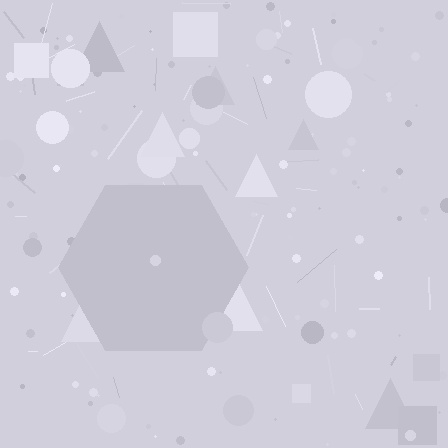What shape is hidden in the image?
A hexagon is hidden in the image.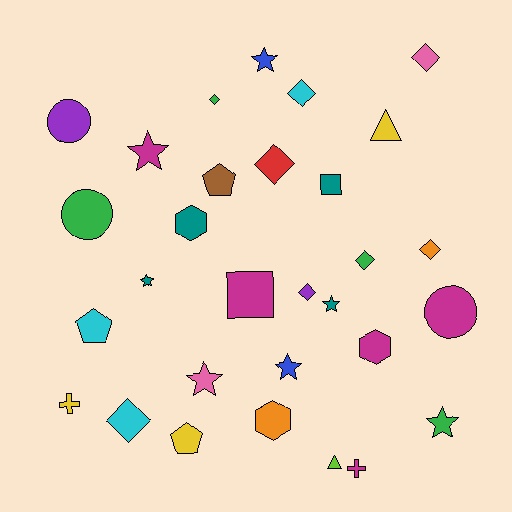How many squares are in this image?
There are 2 squares.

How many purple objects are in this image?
There are 2 purple objects.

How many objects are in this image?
There are 30 objects.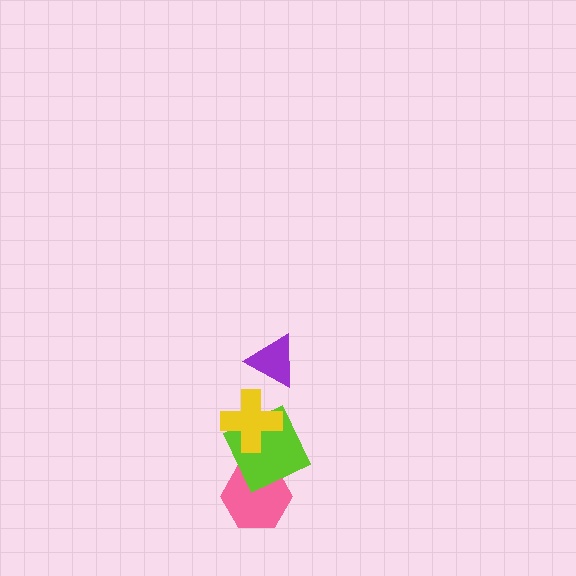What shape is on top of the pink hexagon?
The lime square is on top of the pink hexagon.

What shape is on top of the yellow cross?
The purple triangle is on top of the yellow cross.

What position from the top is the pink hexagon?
The pink hexagon is 4th from the top.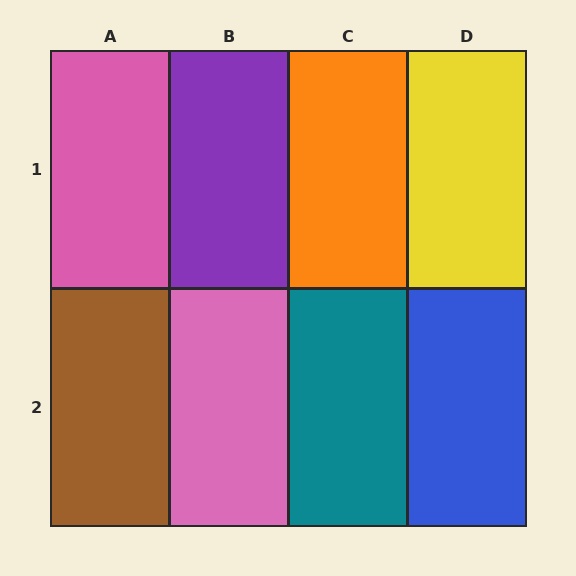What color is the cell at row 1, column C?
Orange.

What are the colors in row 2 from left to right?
Brown, pink, teal, blue.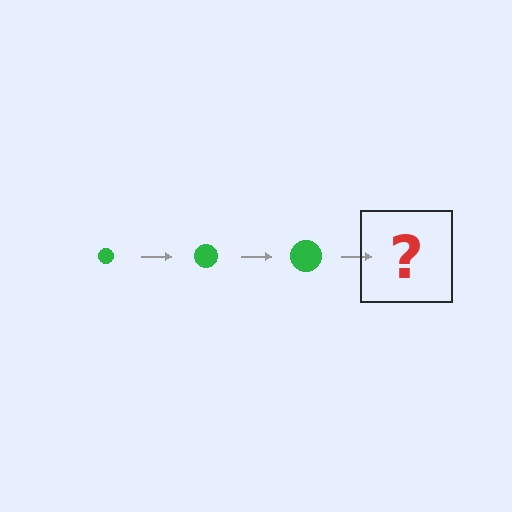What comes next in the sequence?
The next element should be a green circle, larger than the previous one.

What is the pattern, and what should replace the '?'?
The pattern is that the circle gets progressively larger each step. The '?' should be a green circle, larger than the previous one.